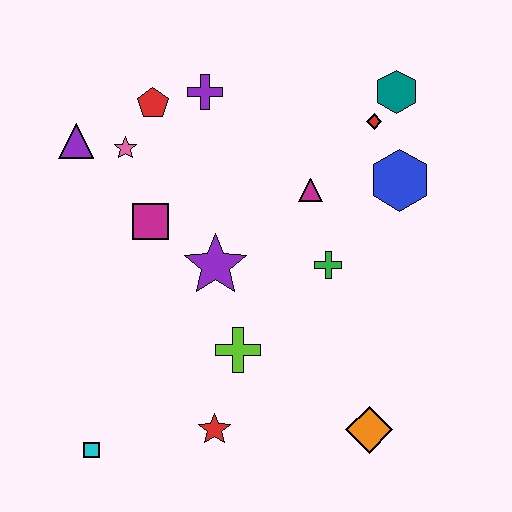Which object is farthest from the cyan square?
The teal hexagon is farthest from the cyan square.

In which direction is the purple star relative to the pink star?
The purple star is below the pink star.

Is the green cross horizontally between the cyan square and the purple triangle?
No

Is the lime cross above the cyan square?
Yes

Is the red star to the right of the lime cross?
No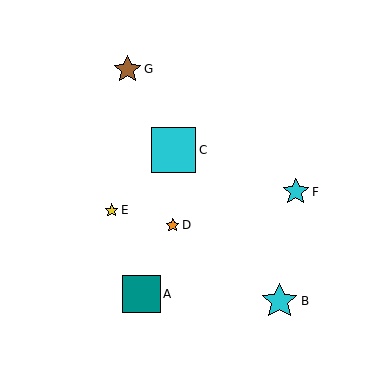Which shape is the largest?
The cyan square (labeled C) is the largest.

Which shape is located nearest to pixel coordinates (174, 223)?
The orange star (labeled D) at (173, 225) is nearest to that location.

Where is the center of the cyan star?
The center of the cyan star is at (296, 192).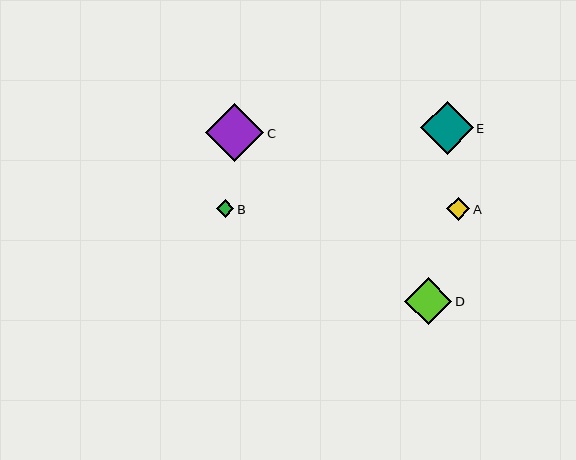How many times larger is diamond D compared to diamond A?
Diamond D is approximately 2.0 times the size of diamond A.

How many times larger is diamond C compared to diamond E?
Diamond C is approximately 1.1 times the size of diamond E.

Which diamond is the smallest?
Diamond B is the smallest with a size of approximately 18 pixels.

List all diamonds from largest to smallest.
From largest to smallest: C, E, D, A, B.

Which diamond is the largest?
Diamond C is the largest with a size of approximately 58 pixels.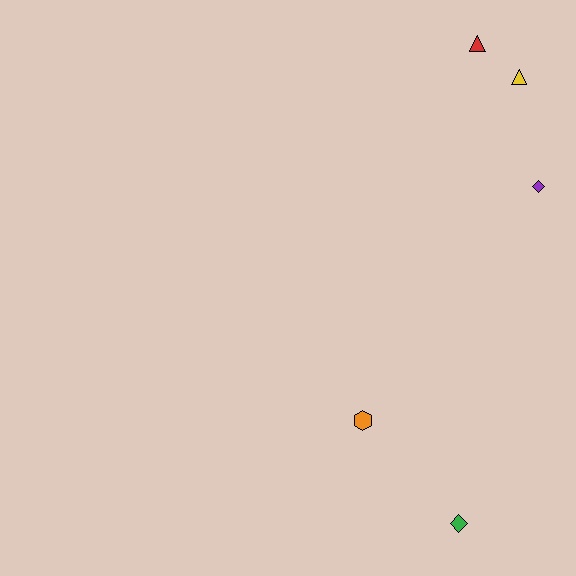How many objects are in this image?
There are 5 objects.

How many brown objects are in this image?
There are no brown objects.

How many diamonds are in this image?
There are 2 diamonds.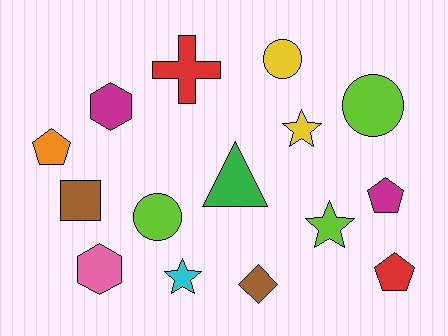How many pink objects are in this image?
There is 1 pink object.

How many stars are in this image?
There are 3 stars.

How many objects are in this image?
There are 15 objects.